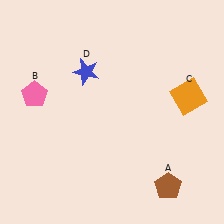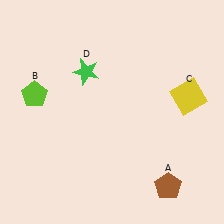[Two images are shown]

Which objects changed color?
B changed from pink to lime. C changed from orange to yellow. D changed from blue to green.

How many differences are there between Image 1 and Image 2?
There are 3 differences between the two images.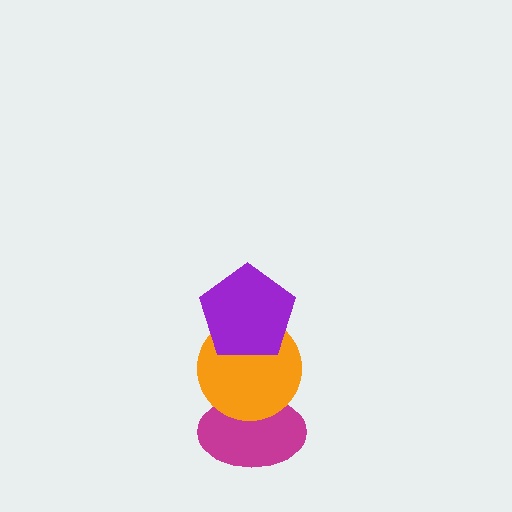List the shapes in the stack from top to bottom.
From top to bottom: the purple pentagon, the orange circle, the magenta ellipse.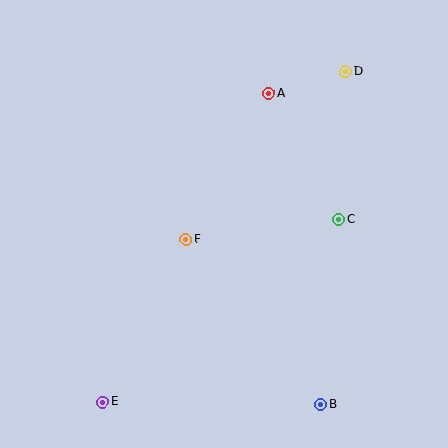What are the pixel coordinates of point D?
Point D is at (345, 72).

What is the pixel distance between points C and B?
The distance between C and B is 186 pixels.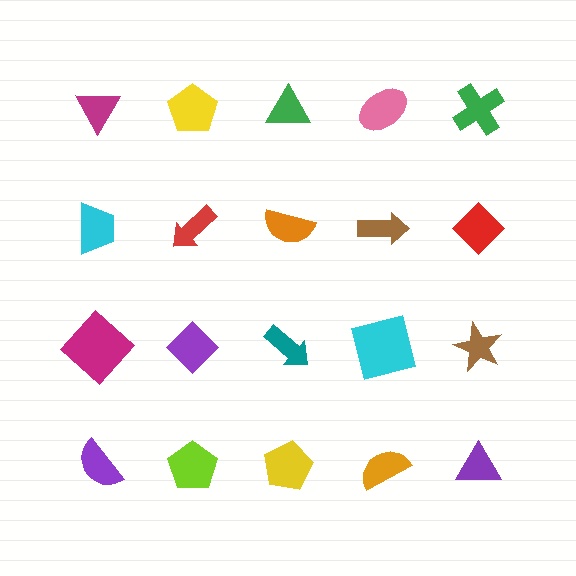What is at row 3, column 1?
A magenta diamond.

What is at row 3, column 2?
A purple diamond.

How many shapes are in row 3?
5 shapes.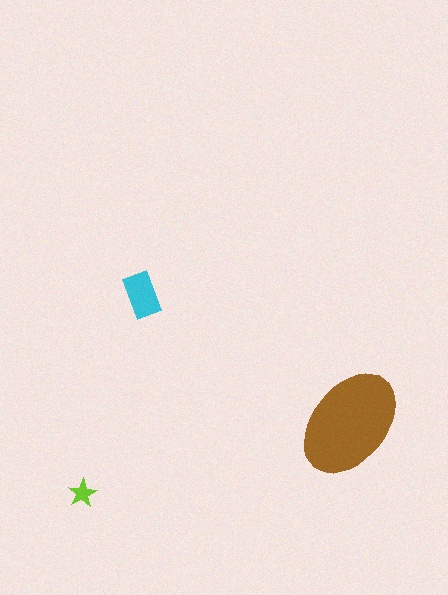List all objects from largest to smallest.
The brown ellipse, the cyan rectangle, the lime star.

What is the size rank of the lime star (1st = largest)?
3rd.